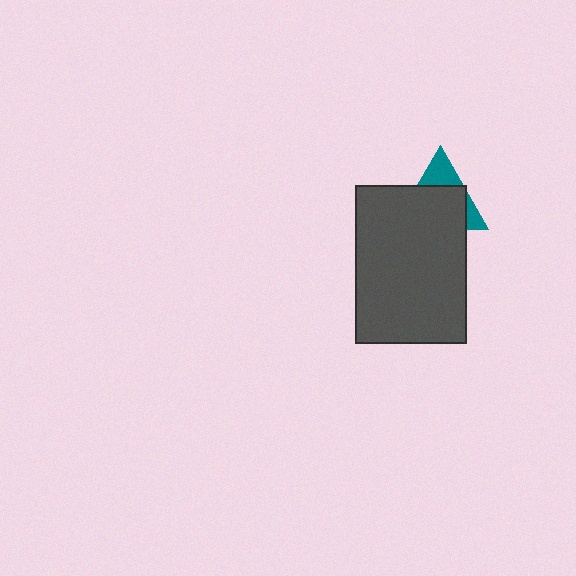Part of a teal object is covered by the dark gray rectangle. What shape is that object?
It is a triangle.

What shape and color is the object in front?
The object in front is a dark gray rectangle.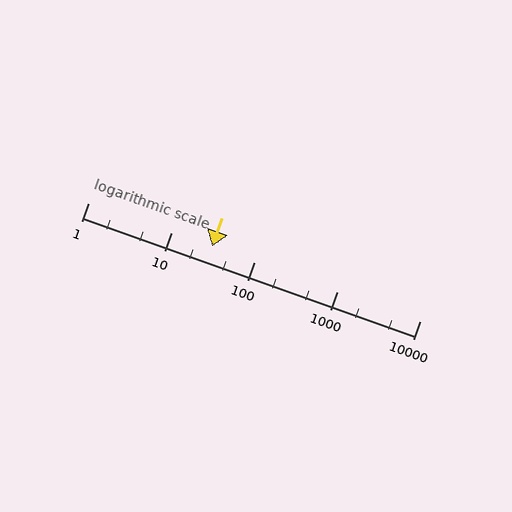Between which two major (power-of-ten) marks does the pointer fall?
The pointer is between 10 and 100.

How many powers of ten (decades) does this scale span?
The scale spans 4 decades, from 1 to 10000.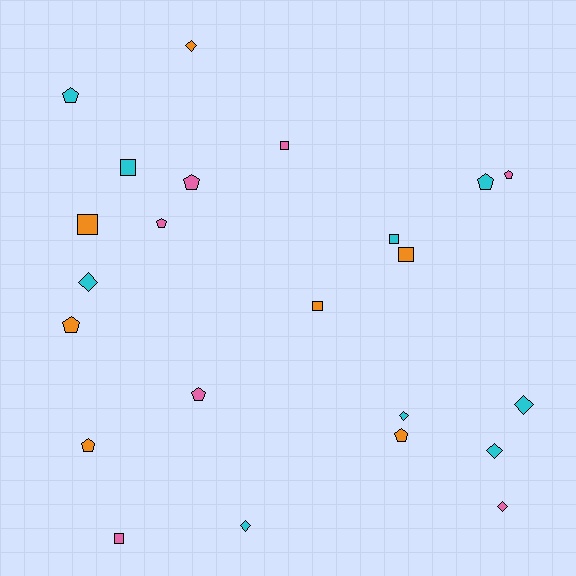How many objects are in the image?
There are 23 objects.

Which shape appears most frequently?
Pentagon, with 9 objects.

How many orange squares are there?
There are 3 orange squares.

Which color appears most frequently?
Cyan, with 9 objects.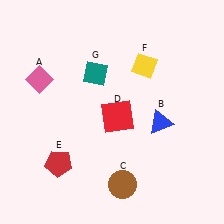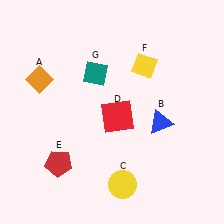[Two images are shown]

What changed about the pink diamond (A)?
In Image 1, A is pink. In Image 2, it changed to orange.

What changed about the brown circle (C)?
In Image 1, C is brown. In Image 2, it changed to yellow.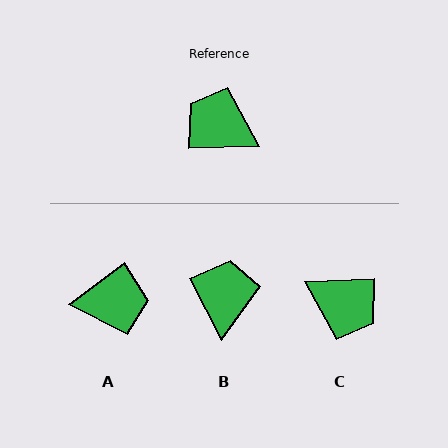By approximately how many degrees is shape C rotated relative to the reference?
Approximately 179 degrees clockwise.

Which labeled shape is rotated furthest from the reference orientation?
C, about 179 degrees away.